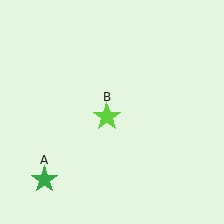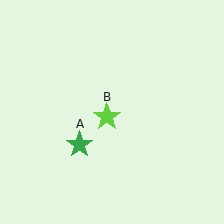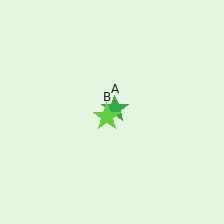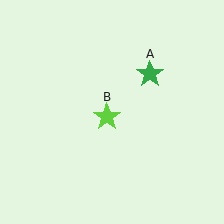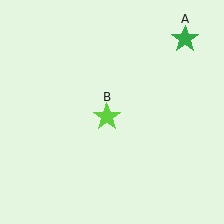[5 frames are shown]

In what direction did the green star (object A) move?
The green star (object A) moved up and to the right.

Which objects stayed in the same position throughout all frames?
Lime star (object B) remained stationary.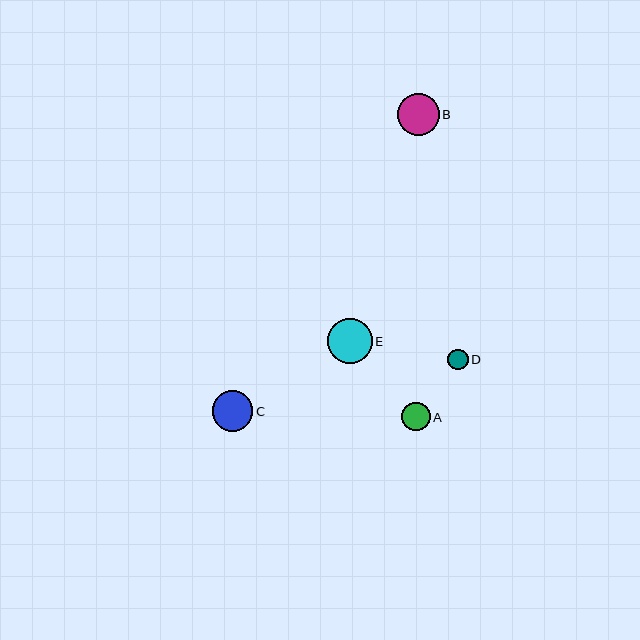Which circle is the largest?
Circle E is the largest with a size of approximately 45 pixels.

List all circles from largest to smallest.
From largest to smallest: E, B, C, A, D.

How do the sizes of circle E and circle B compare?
Circle E and circle B are approximately the same size.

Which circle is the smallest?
Circle D is the smallest with a size of approximately 20 pixels.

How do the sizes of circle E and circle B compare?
Circle E and circle B are approximately the same size.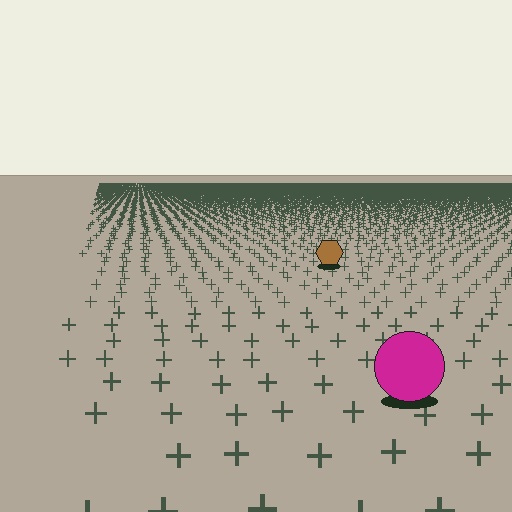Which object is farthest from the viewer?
The brown hexagon is farthest from the viewer. It appears smaller and the ground texture around it is denser.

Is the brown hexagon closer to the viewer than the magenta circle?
No. The magenta circle is closer — you can tell from the texture gradient: the ground texture is coarser near it.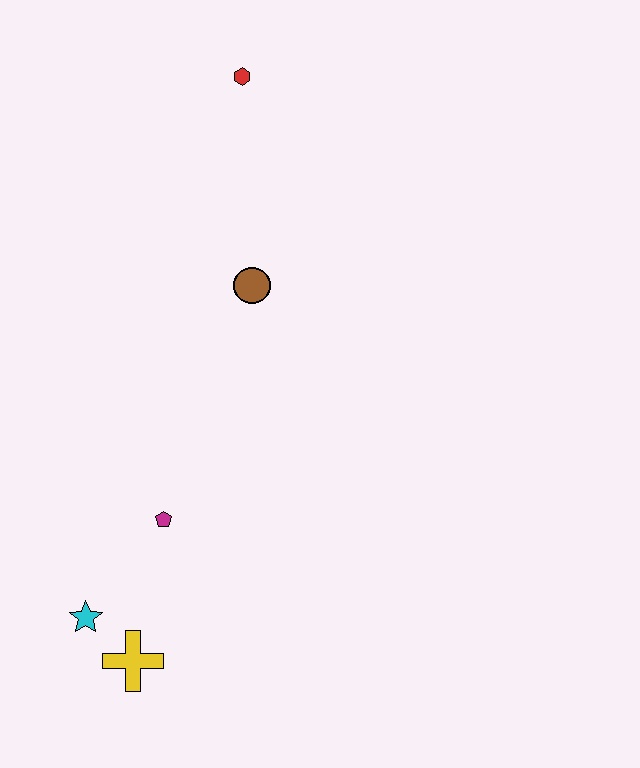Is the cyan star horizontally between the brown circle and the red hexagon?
No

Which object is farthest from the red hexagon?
The yellow cross is farthest from the red hexagon.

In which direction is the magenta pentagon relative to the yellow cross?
The magenta pentagon is above the yellow cross.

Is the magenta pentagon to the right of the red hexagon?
No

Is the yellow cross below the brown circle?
Yes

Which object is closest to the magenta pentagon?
The cyan star is closest to the magenta pentagon.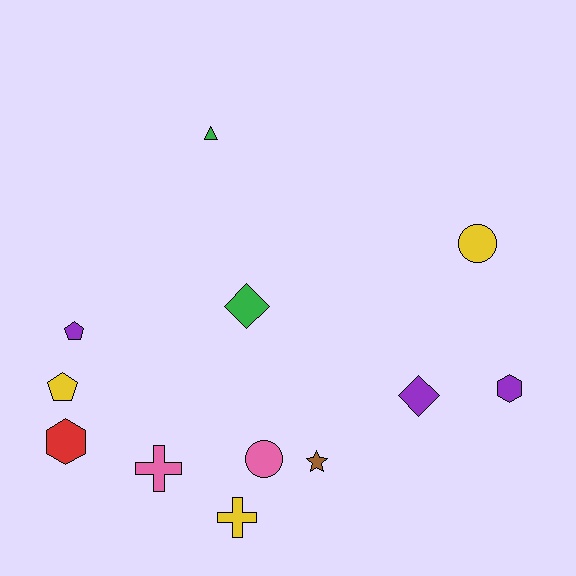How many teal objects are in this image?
There are no teal objects.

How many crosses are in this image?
There are 2 crosses.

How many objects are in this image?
There are 12 objects.